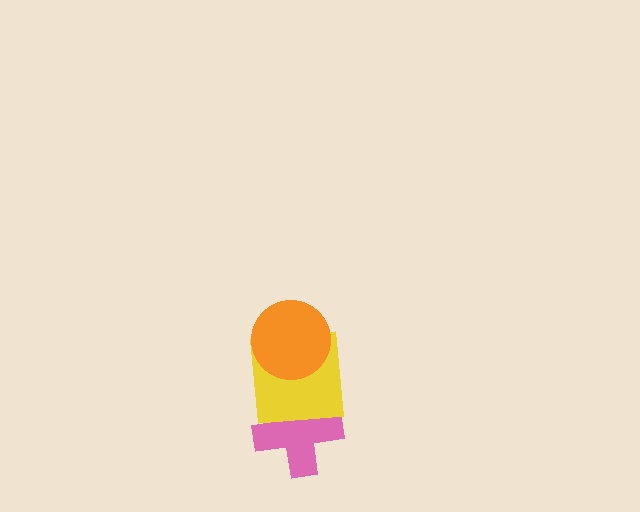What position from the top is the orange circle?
The orange circle is 1st from the top.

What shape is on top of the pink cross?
The yellow square is on top of the pink cross.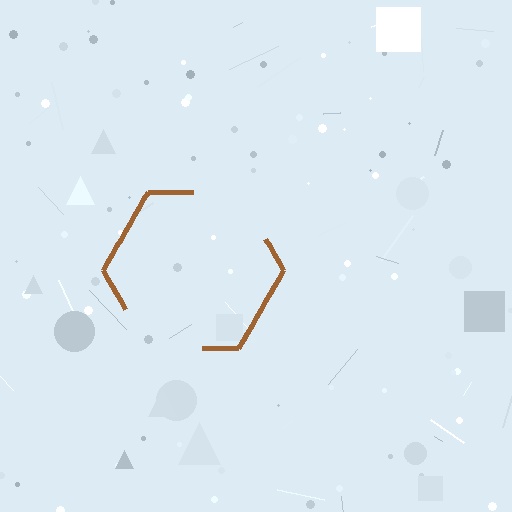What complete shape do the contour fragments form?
The contour fragments form a hexagon.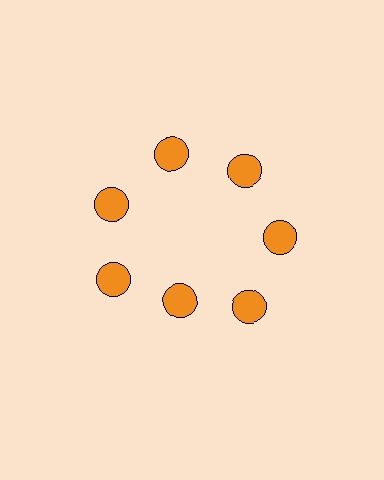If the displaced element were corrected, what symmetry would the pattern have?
It would have 7-fold rotational symmetry — the pattern would map onto itself every 51 degrees.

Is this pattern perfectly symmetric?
No. The 7 orange circles are arranged in a ring, but one element near the 6 o'clock position is pulled inward toward the center, breaking the 7-fold rotational symmetry.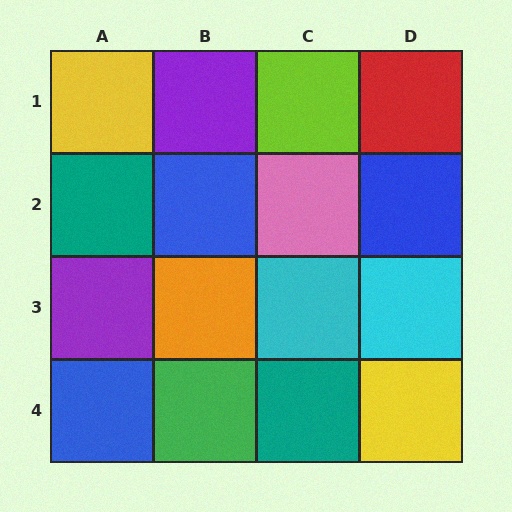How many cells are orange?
1 cell is orange.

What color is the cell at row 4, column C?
Teal.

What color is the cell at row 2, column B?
Blue.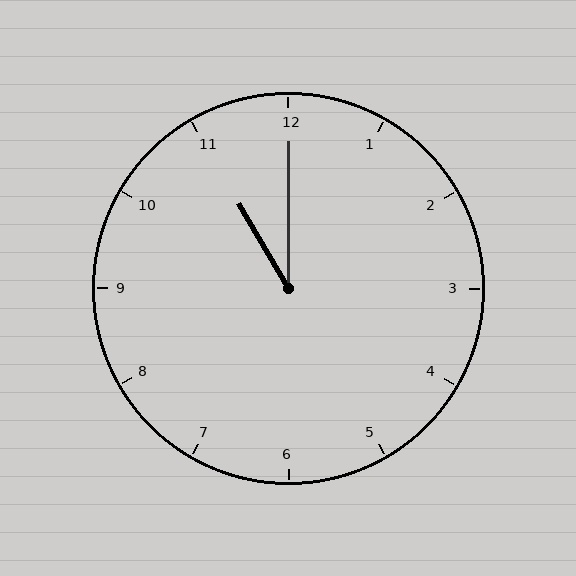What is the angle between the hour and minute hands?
Approximately 30 degrees.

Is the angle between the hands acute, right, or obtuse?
It is acute.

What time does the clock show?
11:00.